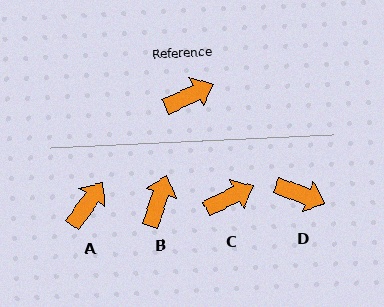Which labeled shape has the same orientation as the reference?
C.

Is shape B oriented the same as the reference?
No, it is off by about 46 degrees.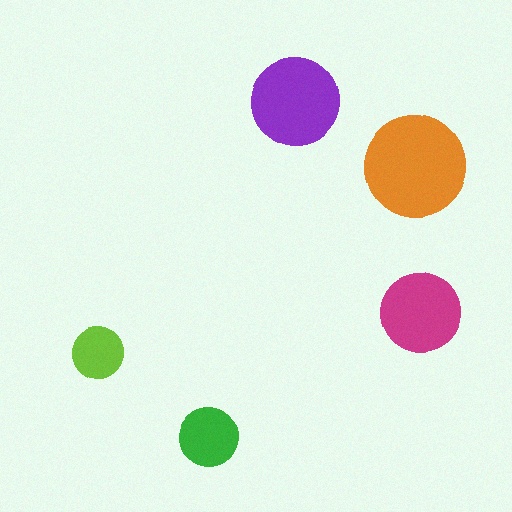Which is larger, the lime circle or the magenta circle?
The magenta one.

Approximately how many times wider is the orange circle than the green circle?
About 1.5 times wider.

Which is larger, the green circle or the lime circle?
The green one.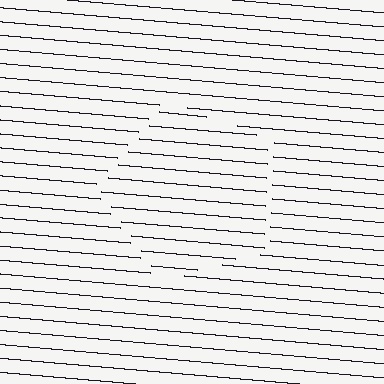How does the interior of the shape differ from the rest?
The interior of the shape contains the same grating, shifted by half a period — the contour is defined by the phase discontinuity where line-ends from the inner and outer gratings abut.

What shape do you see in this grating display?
An illusory pentagon. The interior of the shape contains the same grating, shifted by half a period — the contour is defined by the phase discontinuity where line-ends from the inner and outer gratings abut.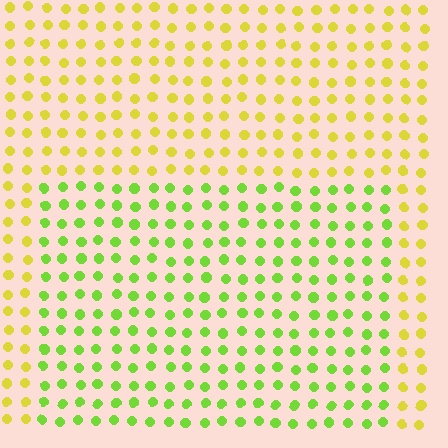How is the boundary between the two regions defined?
The boundary is defined purely by a slight shift in hue (about 39 degrees). Spacing, size, and orientation are identical on both sides.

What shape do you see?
I see a rectangle.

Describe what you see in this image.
The image is filled with small yellow elements in a uniform arrangement. A rectangle-shaped region is visible where the elements are tinted to a slightly different hue, forming a subtle color boundary.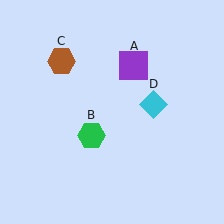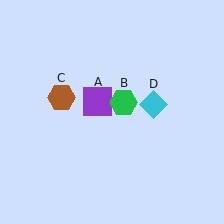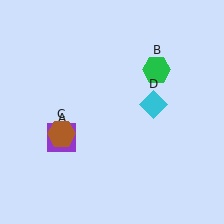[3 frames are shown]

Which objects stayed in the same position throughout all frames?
Cyan diamond (object D) remained stationary.